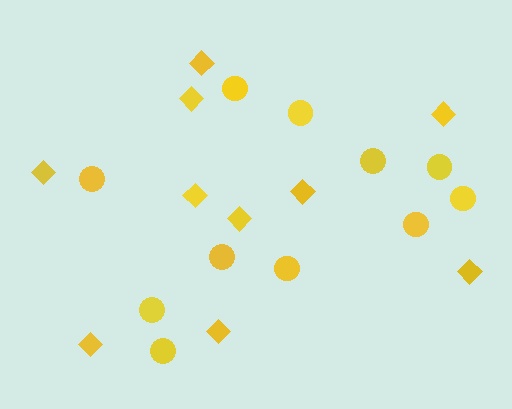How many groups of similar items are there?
There are 2 groups: one group of diamonds (10) and one group of circles (11).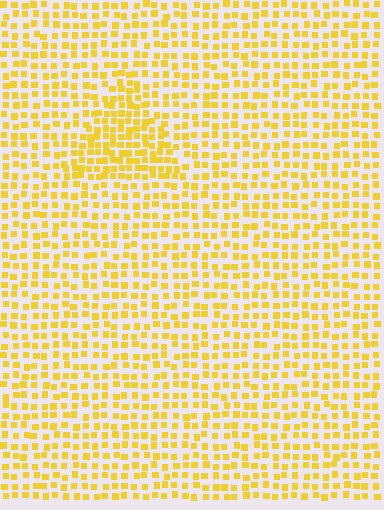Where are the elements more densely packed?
The elements are more densely packed inside the triangle boundary.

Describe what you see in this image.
The image contains small yellow elements arranged at two different densities. A triangle-shaped region is visible where the elements are more densely packed than the surrounding area.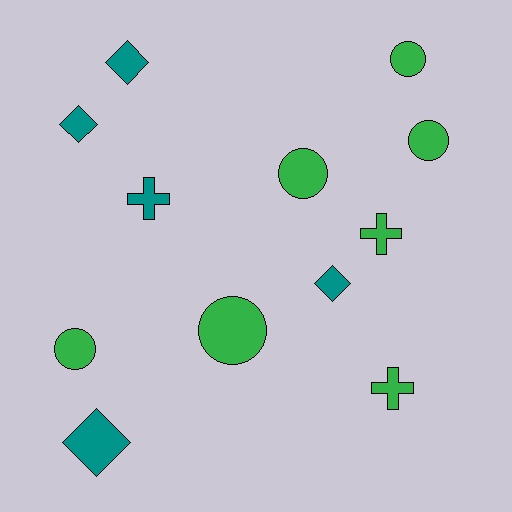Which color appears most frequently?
Green, with 7 objects.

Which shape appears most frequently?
Circle, with 5 objects.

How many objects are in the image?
There are 12 objects.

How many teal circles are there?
There are no teal circles.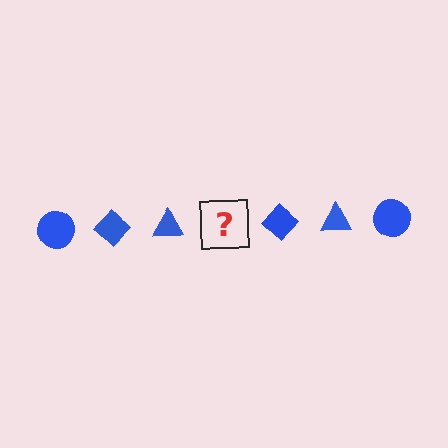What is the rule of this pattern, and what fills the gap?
The rule is that the pattern cycles through circle, diamond, triangle shapes in blue. The gap should be filled with a blue circle.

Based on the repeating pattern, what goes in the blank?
The blank should be a blue circle.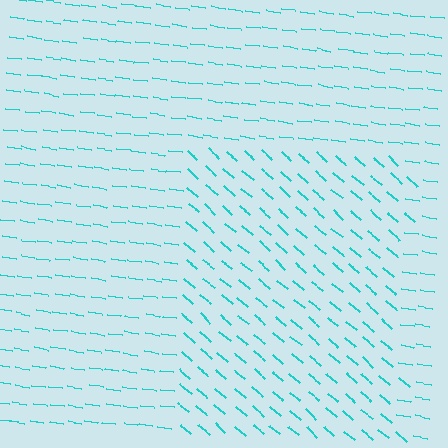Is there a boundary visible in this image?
Yes, there is a texture boundary formed by a change in line orientation.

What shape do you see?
I see a rectangle.